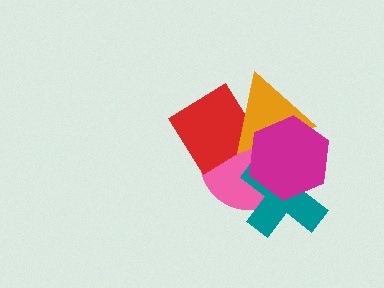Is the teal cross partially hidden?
Yes, it is partially covered by another shape.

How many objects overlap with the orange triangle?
4 objects overlap with the orange triangle.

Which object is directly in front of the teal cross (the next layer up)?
The orange triangle is directly in front of the teal cross.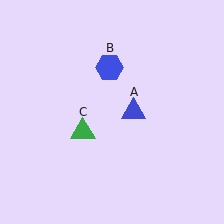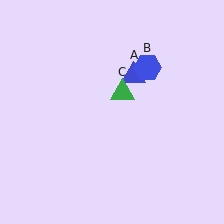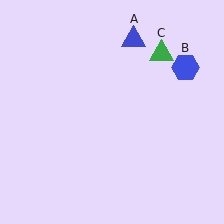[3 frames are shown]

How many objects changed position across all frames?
3 objects changed position: blue triangle (object A), blue hexagon (object B), green triangle (object C).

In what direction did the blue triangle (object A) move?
The blue triangle (object A) moved up.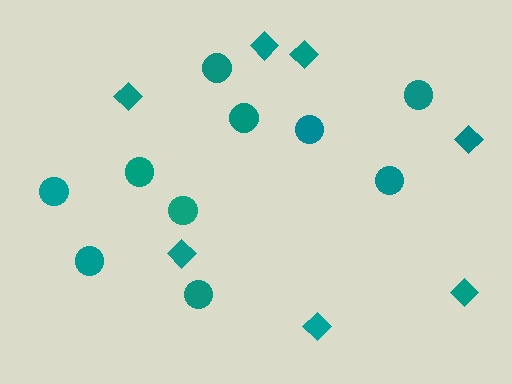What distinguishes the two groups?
There are 2 groups: one group of circles (10) and one group of diamonds (7).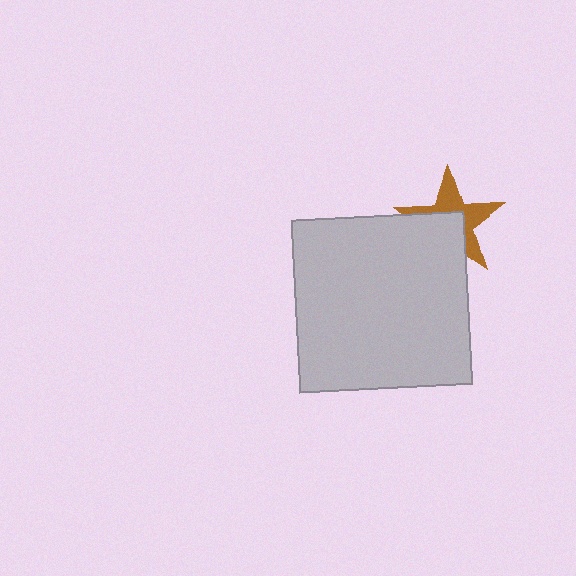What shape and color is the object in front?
The object in front is a light gray square.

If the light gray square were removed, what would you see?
You would see the complete brown star.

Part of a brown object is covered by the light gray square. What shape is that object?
It is a star.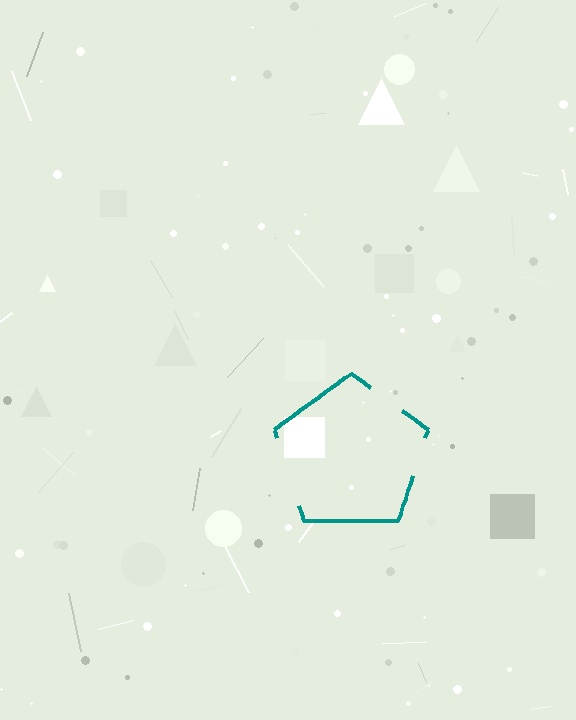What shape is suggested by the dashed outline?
The dashed outline suggests a pentagon.